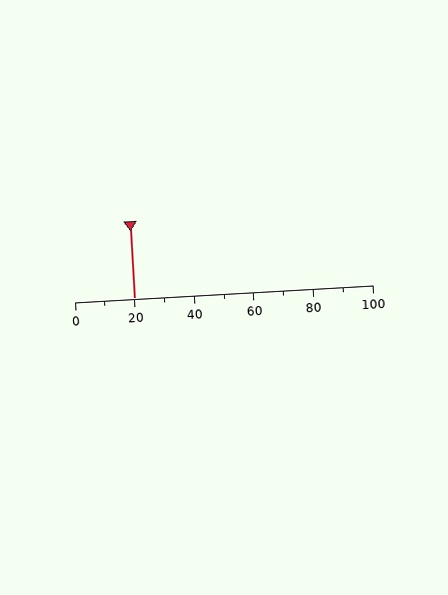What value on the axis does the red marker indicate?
The marker indicates approximately 20.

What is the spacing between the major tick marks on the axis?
The major ticks are spaced 20 apart.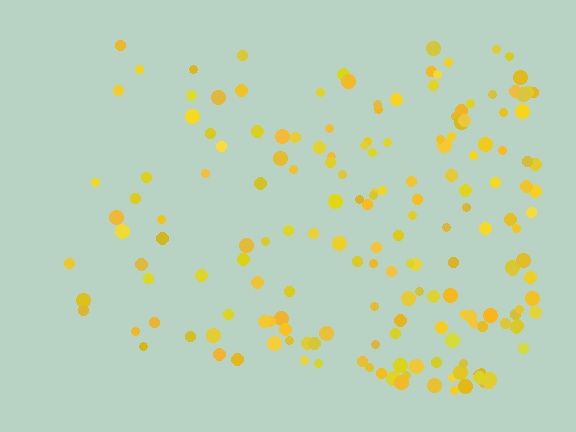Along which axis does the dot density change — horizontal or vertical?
Horizontal.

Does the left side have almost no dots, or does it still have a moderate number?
Still a moderate number, just noticeably fewer than the right.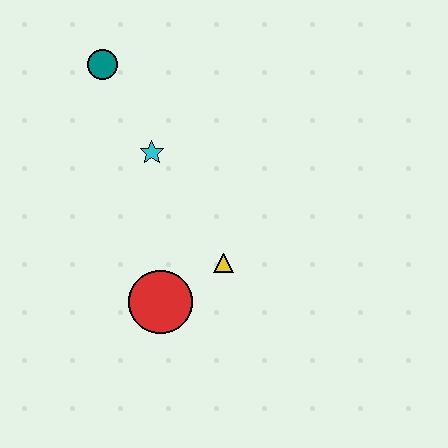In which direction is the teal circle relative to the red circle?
The teal circle is above the red circle.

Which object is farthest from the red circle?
The teal circle is farthest from the red circle.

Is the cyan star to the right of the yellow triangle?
No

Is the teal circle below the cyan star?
No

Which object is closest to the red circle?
The yellow triangle is closest to the red circle.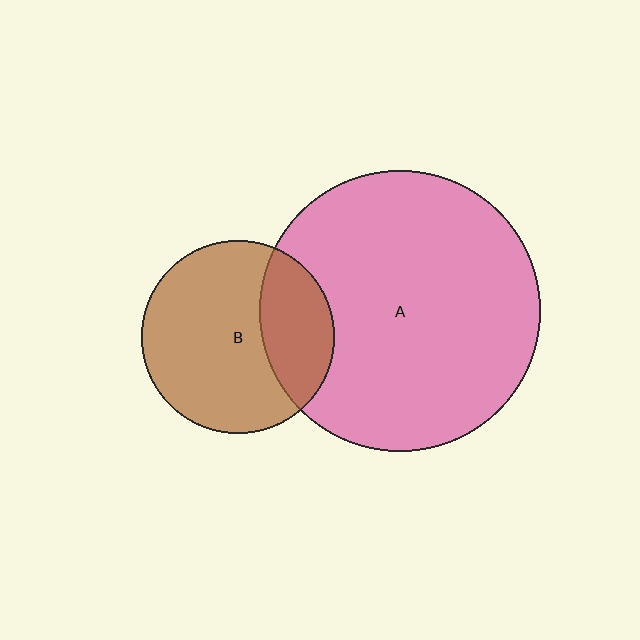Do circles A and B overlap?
Yes.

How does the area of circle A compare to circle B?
Approximately 2.1 times.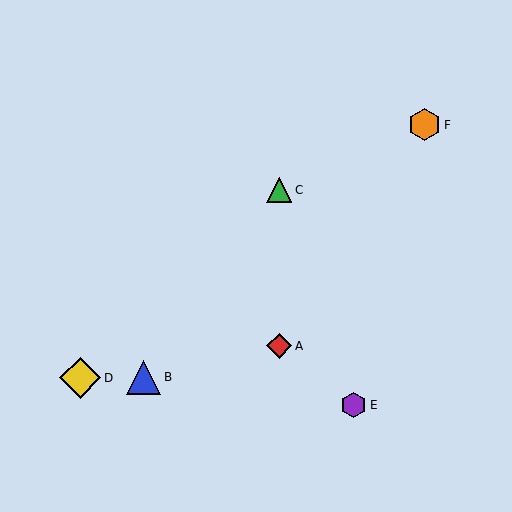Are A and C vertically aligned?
Yes, both are at x≈279.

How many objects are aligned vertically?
2 objects (A, C) are aligned vertically.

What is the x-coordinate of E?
Object E is at x≈354.